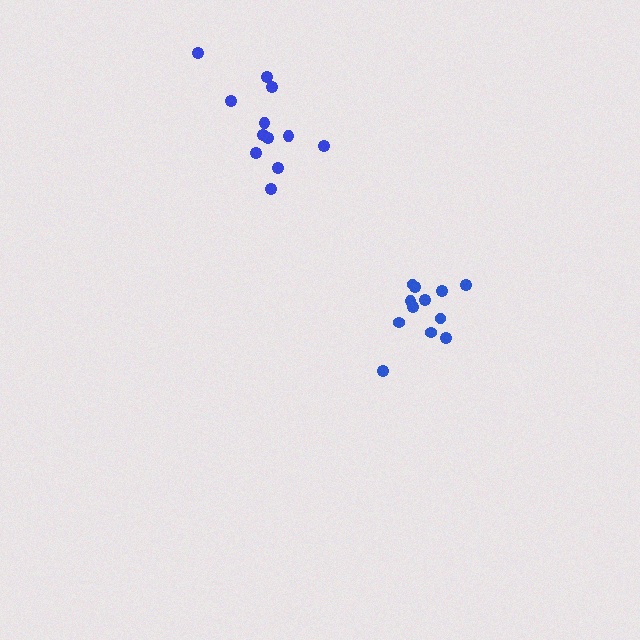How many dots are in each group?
Group 1: 12 dots, Group 2: 12 dots (24 total).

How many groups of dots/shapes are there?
There are 2 groups.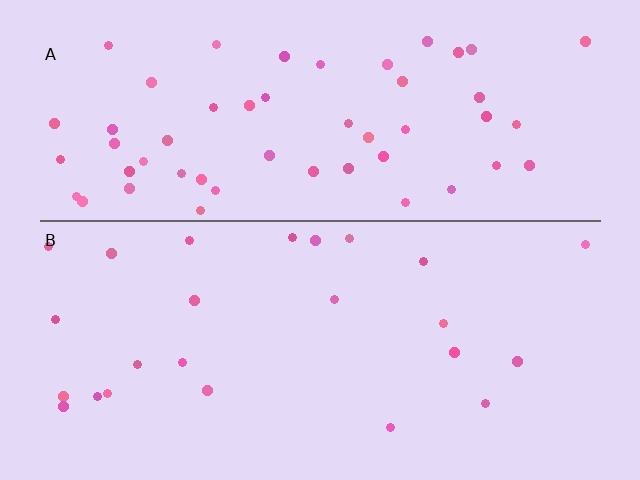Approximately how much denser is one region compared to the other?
Approximately 2.2× — region A over region B.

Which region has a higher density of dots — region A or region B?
A (the top).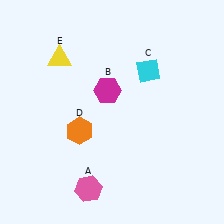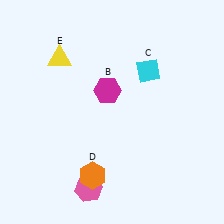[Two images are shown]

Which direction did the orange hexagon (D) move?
The orange hexagon (D) moved down.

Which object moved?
The orange hexagon (D) moved down.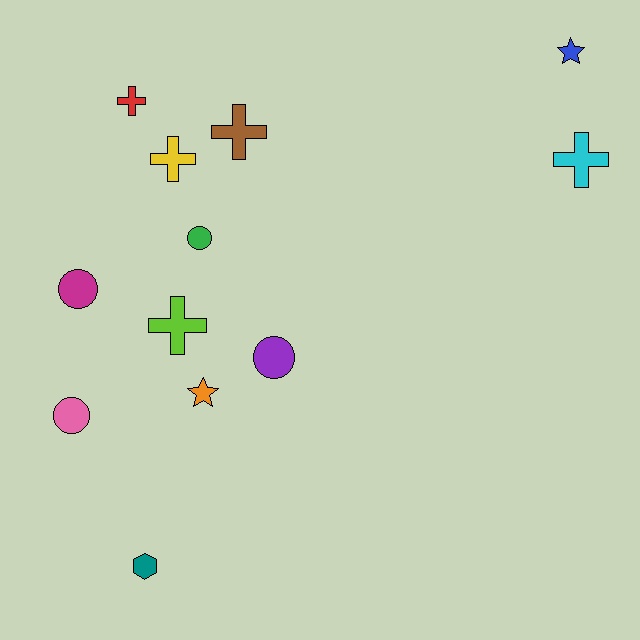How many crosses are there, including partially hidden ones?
There are 5 crosses.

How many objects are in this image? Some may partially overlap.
There are 12 objects.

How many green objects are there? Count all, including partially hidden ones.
There is 1 green object.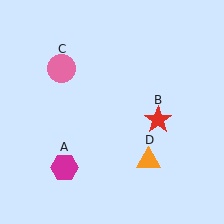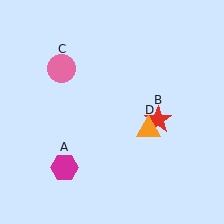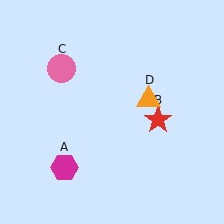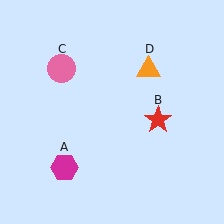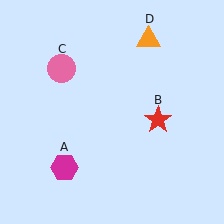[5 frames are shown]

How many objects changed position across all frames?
1 object changed position: orange triangle (object D).